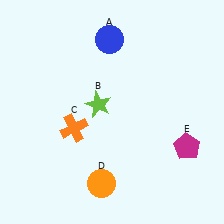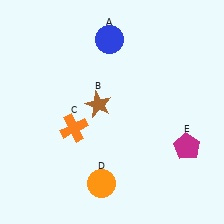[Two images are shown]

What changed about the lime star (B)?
In Image 1, B is lime. In Image 2, it changed to brown.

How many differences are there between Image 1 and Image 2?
There is 1 difference between the two images.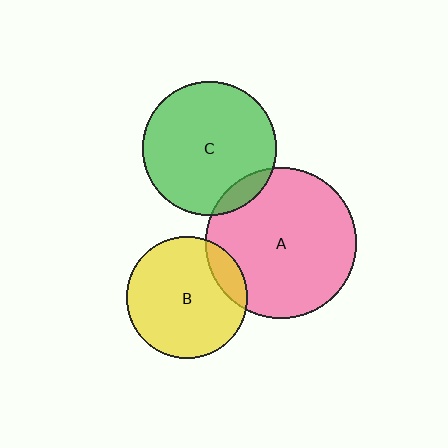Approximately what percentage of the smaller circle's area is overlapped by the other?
Approximately 10%.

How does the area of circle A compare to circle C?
Approximately 1.3 times.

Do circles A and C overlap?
Yes.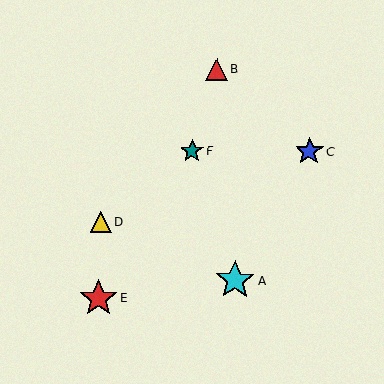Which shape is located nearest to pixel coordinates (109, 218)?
The yellow triangle (labeled D) at (101, 222) is nearest to that location.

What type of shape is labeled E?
Shape E is a red star.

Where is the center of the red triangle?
The center of the red triangle is at (217, 70).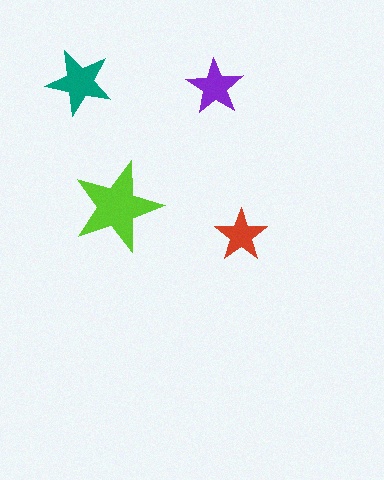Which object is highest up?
The teal star is topmost.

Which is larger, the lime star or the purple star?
The lime one.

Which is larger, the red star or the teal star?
The teal one.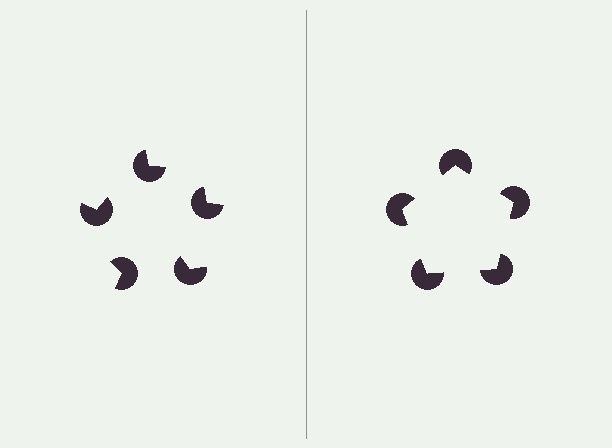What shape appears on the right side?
An illusory pentagon.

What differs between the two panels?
The pac-man discs are positioned identically on both sides; only the wedge orientations differ. On the right they align to a pentagon; on the left they are misaligned.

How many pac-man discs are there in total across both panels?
10 — 5 on each side.